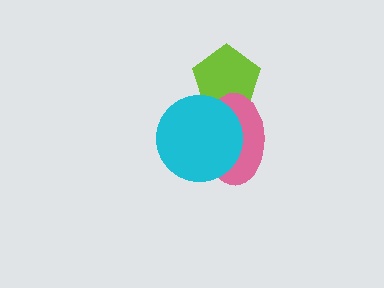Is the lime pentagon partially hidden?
Yes, it is partially covered by another shape.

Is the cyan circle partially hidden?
No, no other shape covers it.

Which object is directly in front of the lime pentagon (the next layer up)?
The pink ellipse is directly in front of the lime pentagon.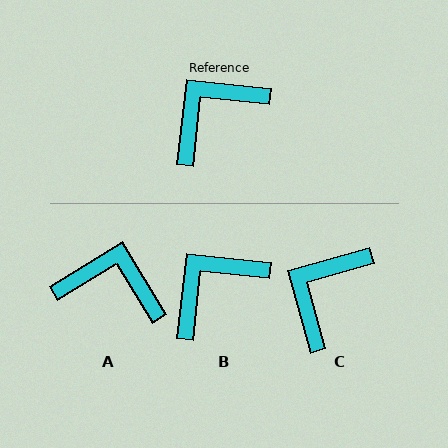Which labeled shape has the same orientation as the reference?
B.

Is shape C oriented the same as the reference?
No, it is off by about 22 degrees.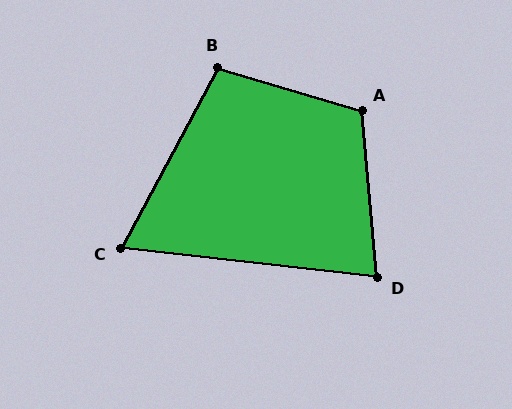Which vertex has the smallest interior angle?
C, at approximately 68 degrees.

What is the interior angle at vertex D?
Approximately 78 degrees (acute).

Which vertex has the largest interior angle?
A, at approximately 112 degrees.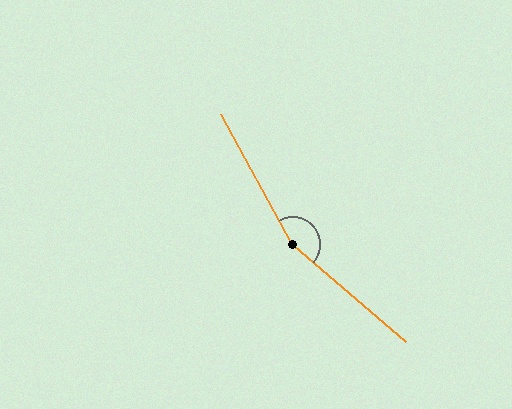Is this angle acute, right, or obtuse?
It is obtuse.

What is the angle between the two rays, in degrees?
Approximately 160 degrees.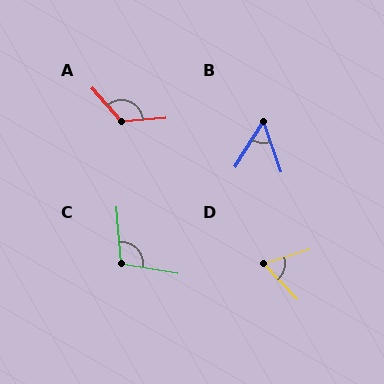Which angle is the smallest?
B, at approximately 51 degrees.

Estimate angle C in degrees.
Approximately 104 degrees.